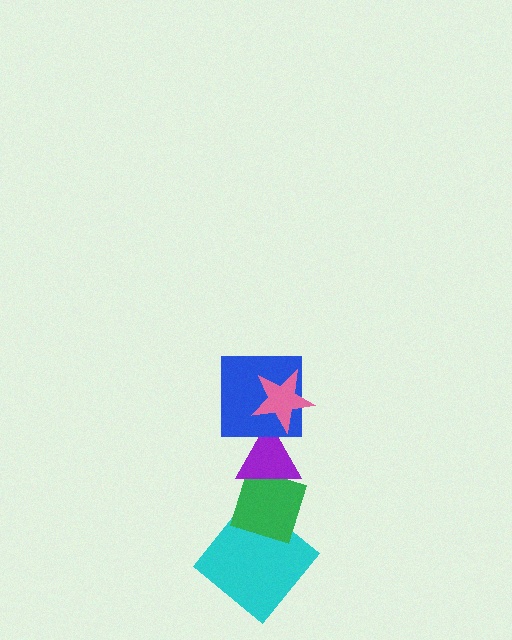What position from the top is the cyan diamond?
The cyan diamond is 5th from the top.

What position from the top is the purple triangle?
The purple triangle is 3rd from the top.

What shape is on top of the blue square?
The pink star is on top of the blue square.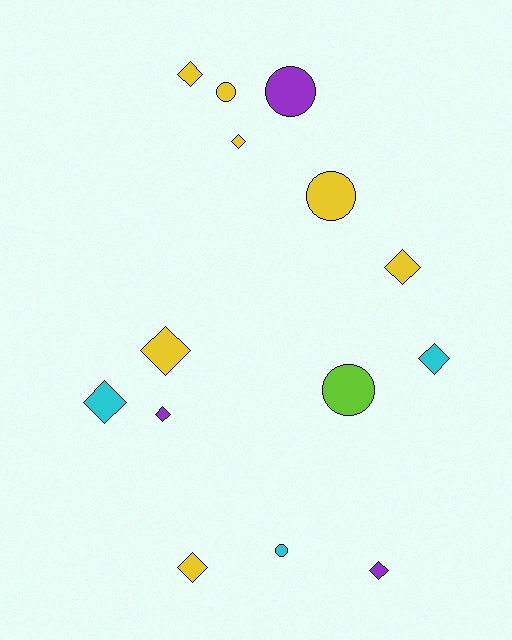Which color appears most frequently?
Yellow, with 7 objects.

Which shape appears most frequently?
Diamond, with 9 objects.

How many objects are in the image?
There are 14 objects.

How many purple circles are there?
There is 1 purple circle.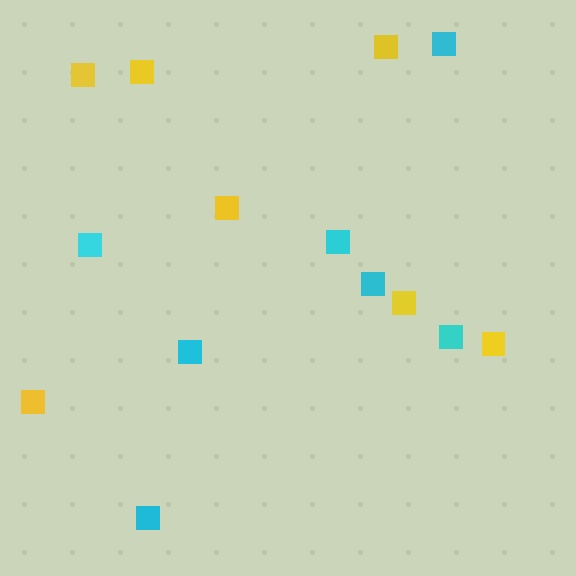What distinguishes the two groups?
There are 2 groups: one group of cyan squares (7) and one group of yellow squares (7).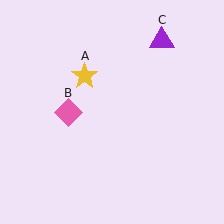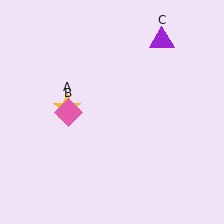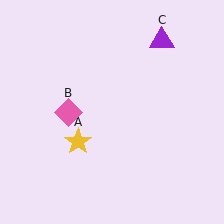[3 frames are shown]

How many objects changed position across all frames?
1 object changed position: yellow star (object A).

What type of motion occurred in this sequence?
The yellow star (object A) rotated counterclockwise around the center of the scene.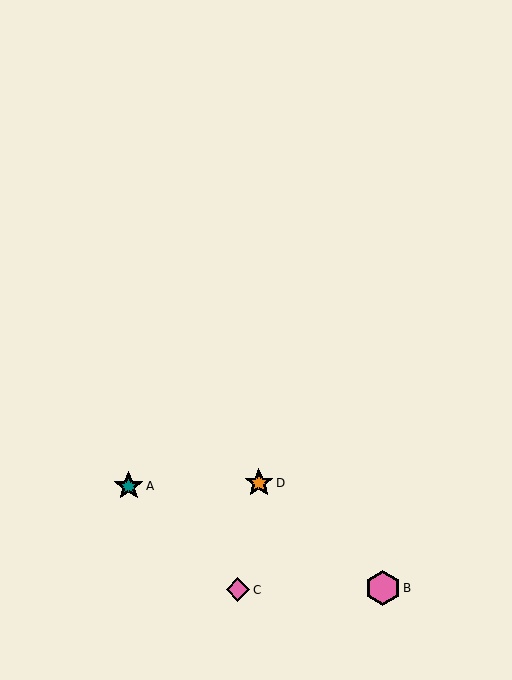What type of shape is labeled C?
Shape C is a pink diamond.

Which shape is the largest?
The pink hexagon (labeled B) is the largest.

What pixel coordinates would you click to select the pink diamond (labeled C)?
Click at (238, 590) to select the pink diamond C.